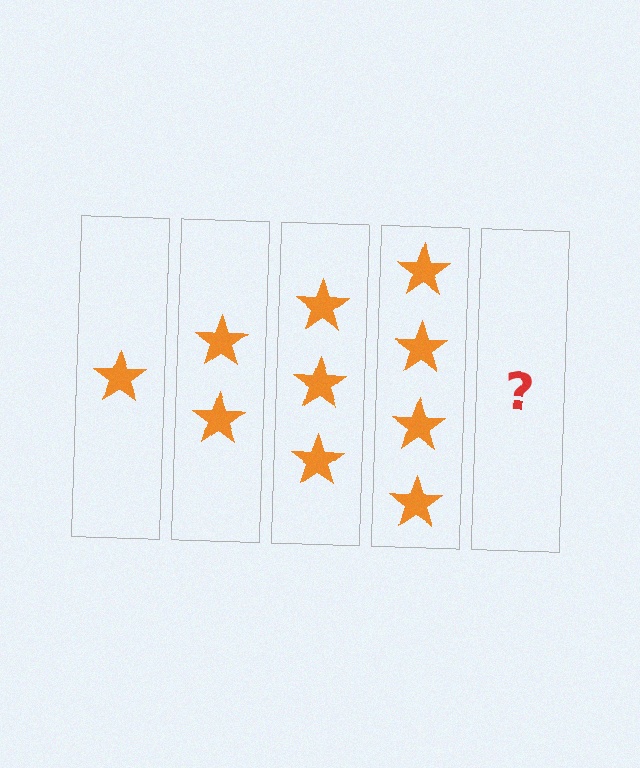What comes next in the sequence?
The next element should be 5 stars.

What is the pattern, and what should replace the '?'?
The pattern is that each step adds one more star. The '?' should be 5 stars.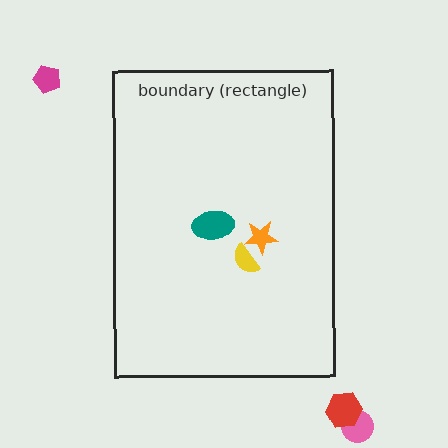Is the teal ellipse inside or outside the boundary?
Inside.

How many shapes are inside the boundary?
3 inside, 3 outside.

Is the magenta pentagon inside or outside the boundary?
Outside.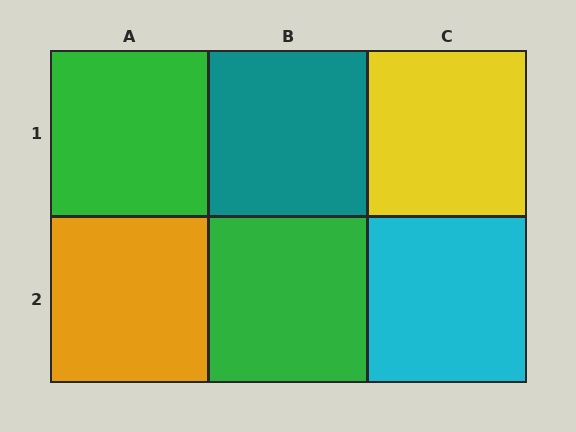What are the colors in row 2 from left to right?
Orange, green, cyan.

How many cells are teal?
1 cell is teal.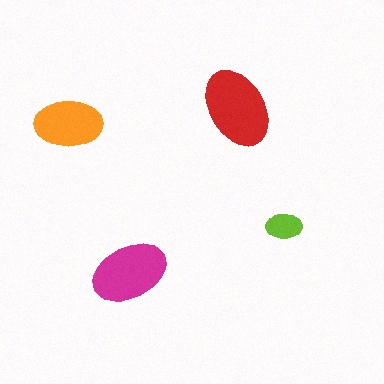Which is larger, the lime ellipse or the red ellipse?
The red one.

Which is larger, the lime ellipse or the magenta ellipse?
The magenta one.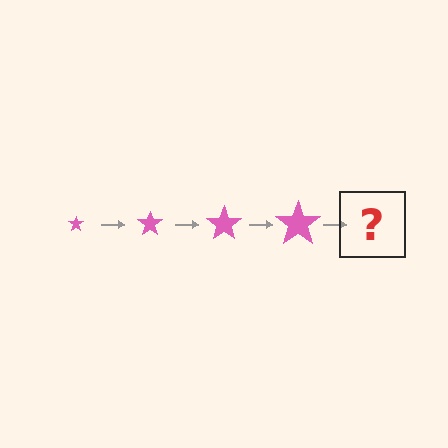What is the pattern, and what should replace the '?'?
The pattern is that the star gets progressively larger each step. The '?' should be a pink star, larger than the previous one.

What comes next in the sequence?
The next element should be a pink star, larger than the previous one.